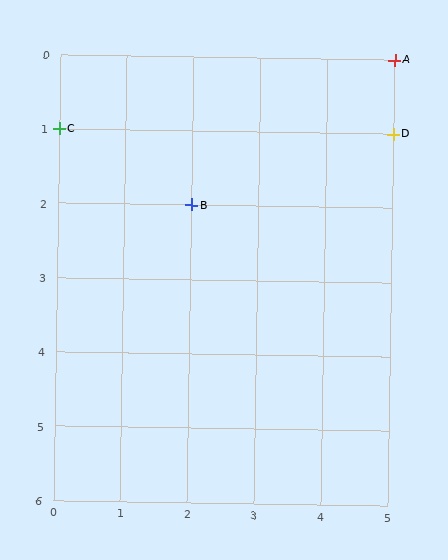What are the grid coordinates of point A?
Point A is at grid coordinates (5, 0).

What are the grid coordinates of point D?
Point D is at grid coordinates (5, 1).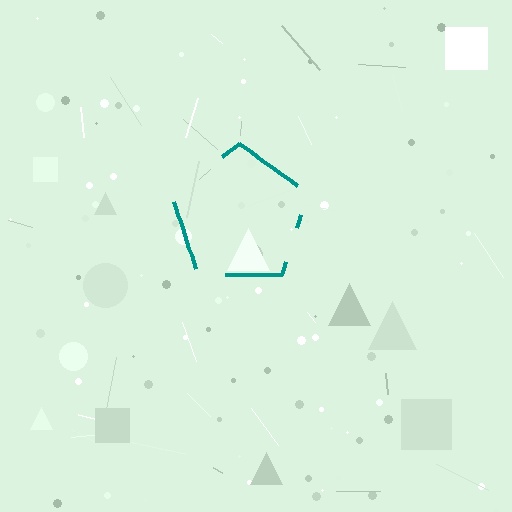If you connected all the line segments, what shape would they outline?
They would outline a pentagon.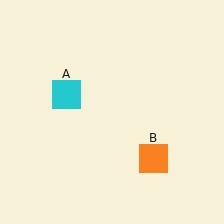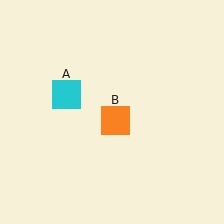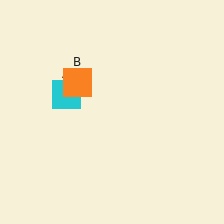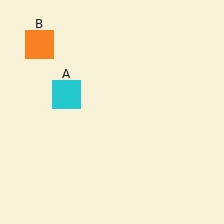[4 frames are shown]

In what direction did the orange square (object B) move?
The orange square (object B) moved up and to the left.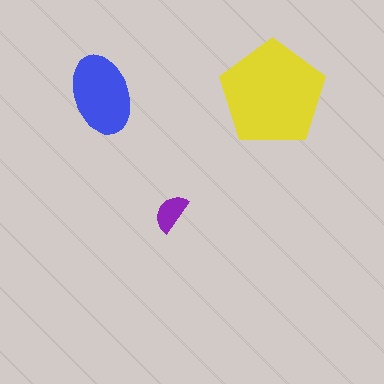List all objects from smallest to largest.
The purple semicircle, the blue ellipse, the yellow pentagon.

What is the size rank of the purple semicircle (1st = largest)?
3rd.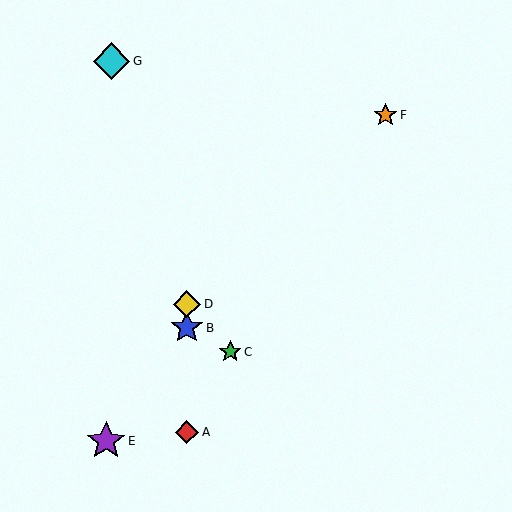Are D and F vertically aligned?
No, D is at x≈187 and F is at x≈385.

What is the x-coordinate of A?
Object A is at x≈187.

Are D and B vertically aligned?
Yes, both are at x≈187.